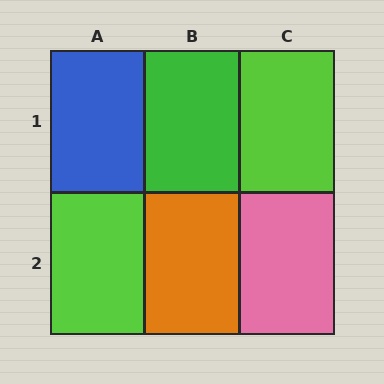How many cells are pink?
1 cell is pink.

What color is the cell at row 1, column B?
Green.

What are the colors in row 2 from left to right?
Lime, orange, pink.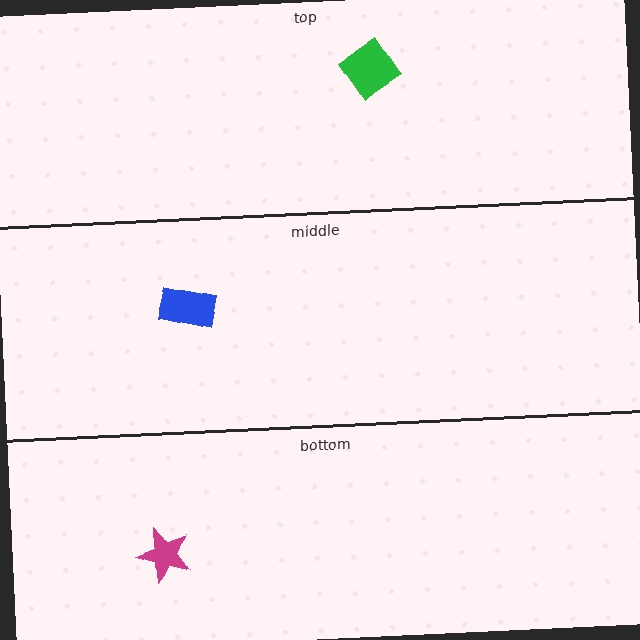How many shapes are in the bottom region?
1.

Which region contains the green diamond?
The top region.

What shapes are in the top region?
The green diamond.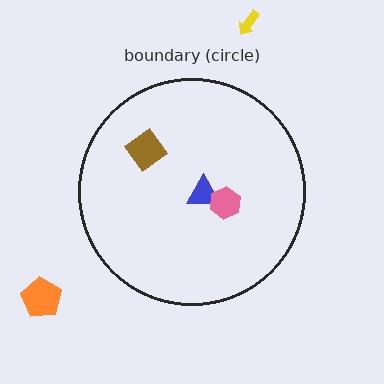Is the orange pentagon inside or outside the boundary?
Outside.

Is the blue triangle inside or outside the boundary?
Inside.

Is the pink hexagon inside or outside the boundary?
Inside.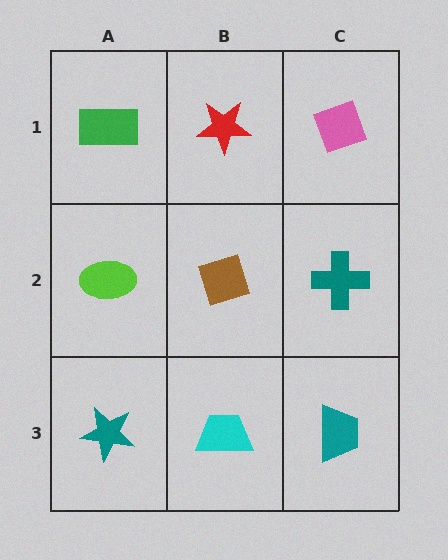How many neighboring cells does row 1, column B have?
3.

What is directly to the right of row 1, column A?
A red star.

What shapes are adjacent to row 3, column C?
A teal cross (row 2, column C), a cyan trapezoid (row 3, column B).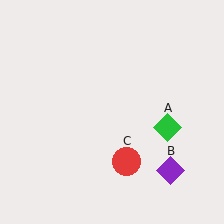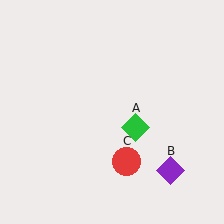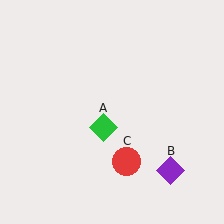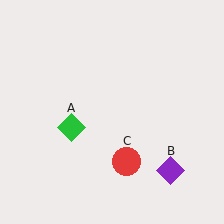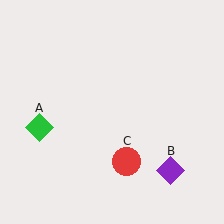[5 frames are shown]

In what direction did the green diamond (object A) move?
The green diamond (object A) moved left.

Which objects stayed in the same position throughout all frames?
Purple diamond (object B) and red circle (object C) remained stationary.